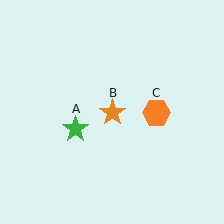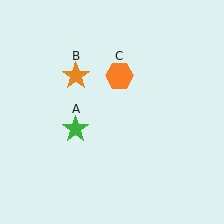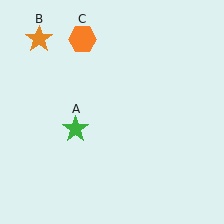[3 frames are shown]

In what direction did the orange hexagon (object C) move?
The orange hexagon (object C) moved up and to the left.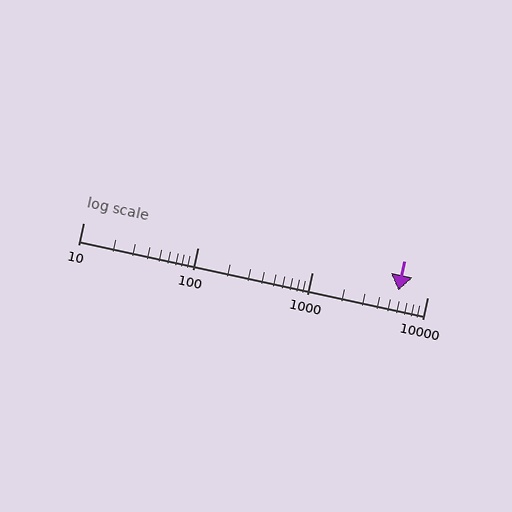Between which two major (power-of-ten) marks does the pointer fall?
The pointer is between 1000 and 10000.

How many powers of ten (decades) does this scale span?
The scale spans 3 decades, from 10 to 10000.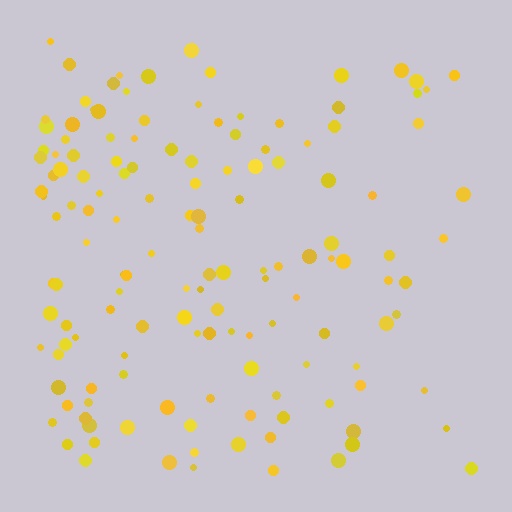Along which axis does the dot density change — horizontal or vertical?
Horizontal.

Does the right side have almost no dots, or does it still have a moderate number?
Still a moderate number, just noticeably fewer than the left.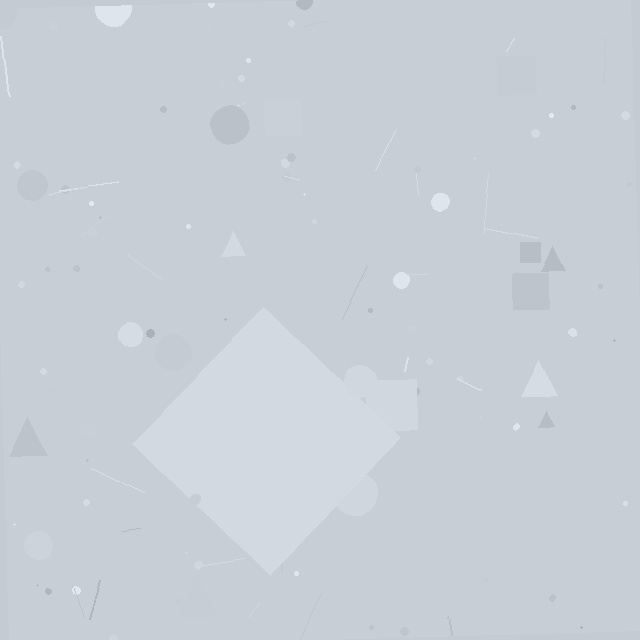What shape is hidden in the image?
A diamond is hidden in the image.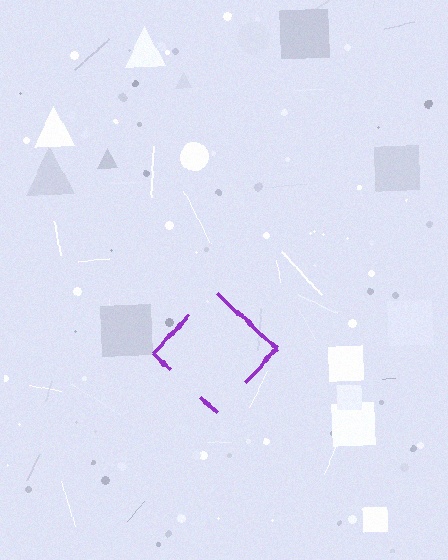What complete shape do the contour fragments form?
The contour fragments form a diamond.